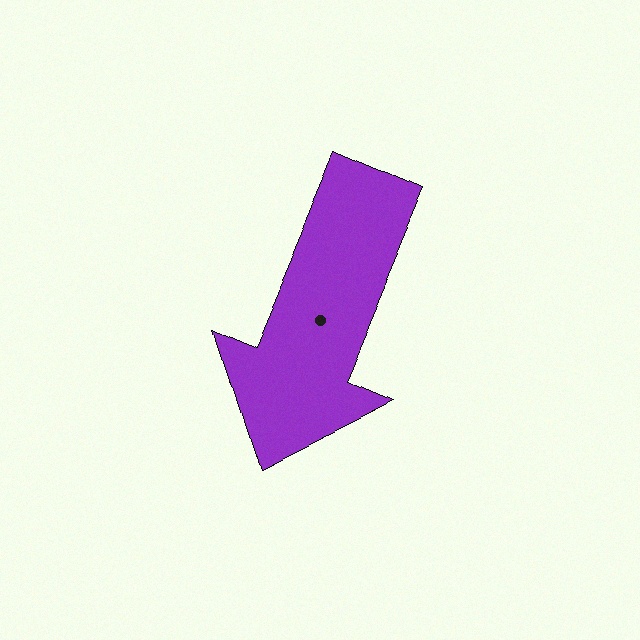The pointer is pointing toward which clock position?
Roughly 7 o'clock.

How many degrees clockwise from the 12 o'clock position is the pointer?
Approximately 203 degrees.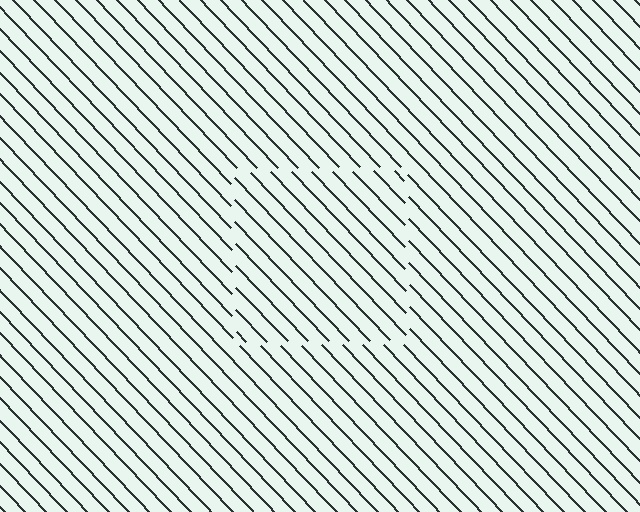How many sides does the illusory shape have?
4 sides — the line-ends trace a square.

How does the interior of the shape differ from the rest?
The interior of the shape contains the same grating, shifted by half a period — the contour is defined by the phase discontinuity where line-ends from the inner and outer gratings abut.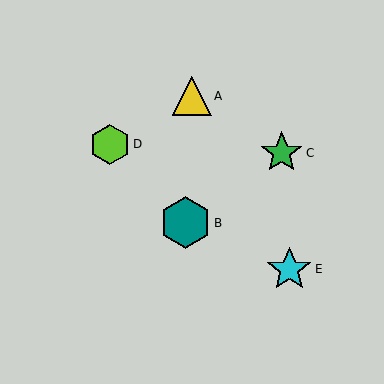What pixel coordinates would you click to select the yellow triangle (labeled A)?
Click at (192, 96) to select the yellow triangle A.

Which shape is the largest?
The teal hexagon (labeled B) is the largest.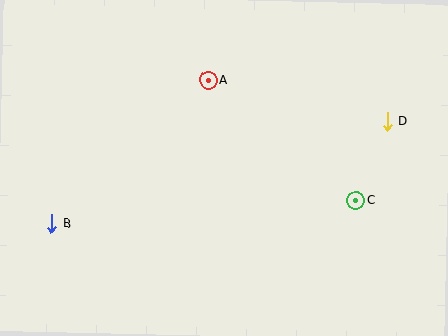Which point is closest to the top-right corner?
Point D is closest to the top-right corner.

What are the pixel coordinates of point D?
Point D is at (387, 121).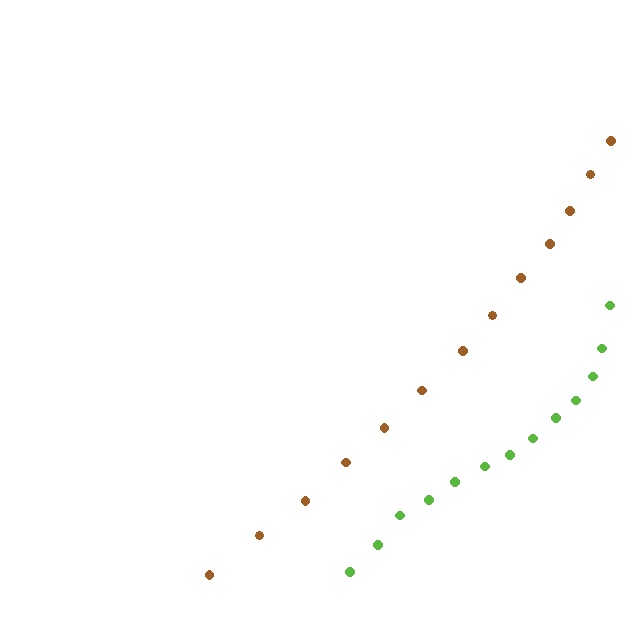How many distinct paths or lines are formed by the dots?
There are 2 distinct paths.